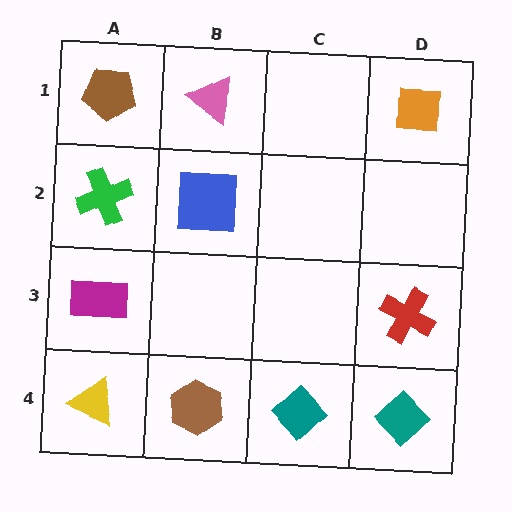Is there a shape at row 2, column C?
No, that cell is empty.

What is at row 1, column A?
A brown pentagon.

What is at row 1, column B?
A pink triangle.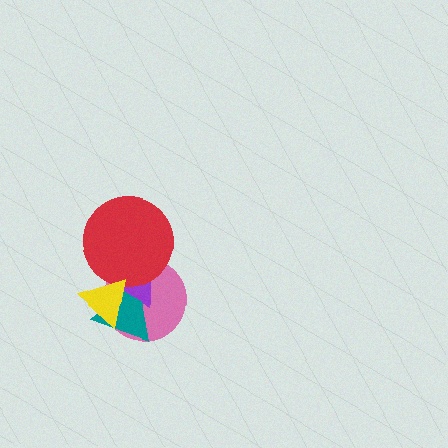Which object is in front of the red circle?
The yellow triangle is in front of the red circle.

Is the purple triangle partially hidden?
Yes, it is partially covered by another shape.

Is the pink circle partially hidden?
Yes, it is partially covered by another shape.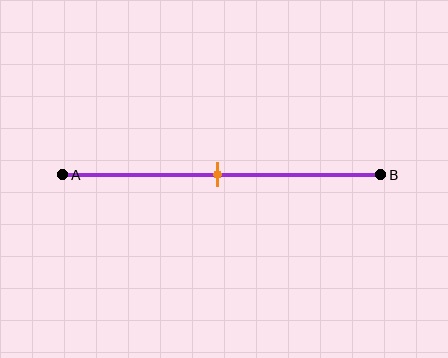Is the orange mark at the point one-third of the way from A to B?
No, the mark is at about 50% from A, not at the 33% one-third point.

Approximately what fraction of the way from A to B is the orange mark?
The orange mark is approximately 50% of the way from A to B.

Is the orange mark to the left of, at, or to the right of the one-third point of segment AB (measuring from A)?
The orange mark is to the right of the one-third point of segment AB.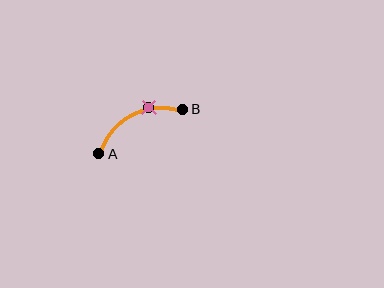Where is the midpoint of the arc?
The arc midpoint is the point on the curve farthest from the straight line joining A and B. It sits above that line.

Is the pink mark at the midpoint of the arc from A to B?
No. The pink mark lies on the arc but is closer to endpoint B. The arc midpoint would be at the point on the curve equidistant along the arc from both A and B.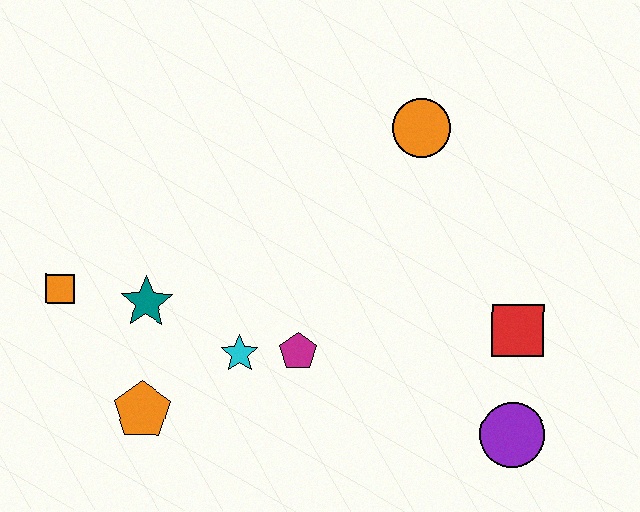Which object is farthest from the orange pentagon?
The orange circle is farthest from the orange pentagon.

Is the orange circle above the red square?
Yes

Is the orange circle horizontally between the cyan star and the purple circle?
Yes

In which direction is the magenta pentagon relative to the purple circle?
The magenta pentagon is to the left of the purple circle.